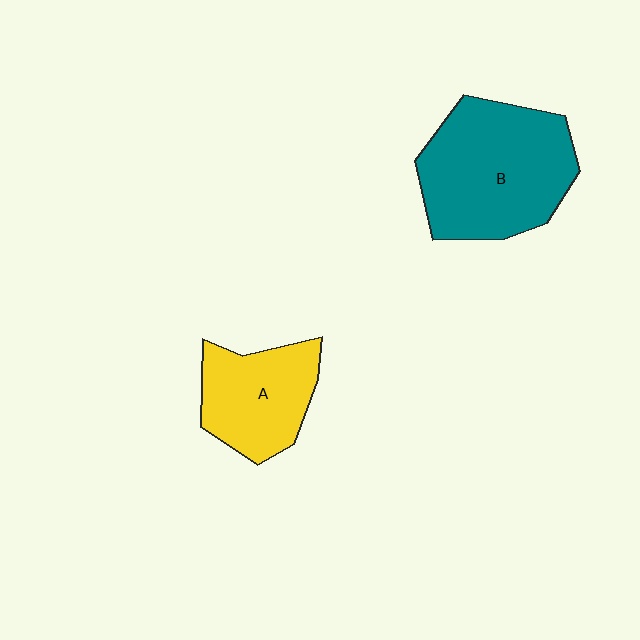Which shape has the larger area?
Shape B (teal).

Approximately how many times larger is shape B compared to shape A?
Approximately 1.6 times.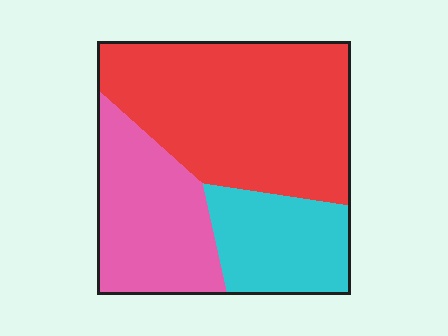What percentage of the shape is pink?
Pink covers about 30% of the shape.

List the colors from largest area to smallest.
From largest to smallest: red, pink, cyan.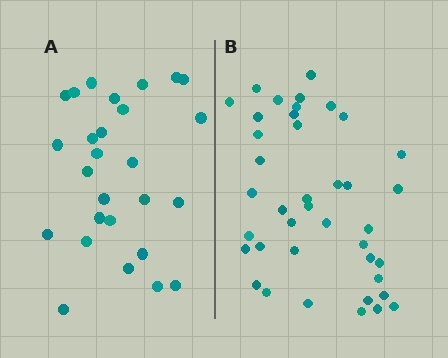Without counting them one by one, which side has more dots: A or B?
Region B (the right region) has more dots.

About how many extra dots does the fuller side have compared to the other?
Region B has approximately 15 more dots than region A.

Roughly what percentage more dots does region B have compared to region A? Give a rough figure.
About 50% more.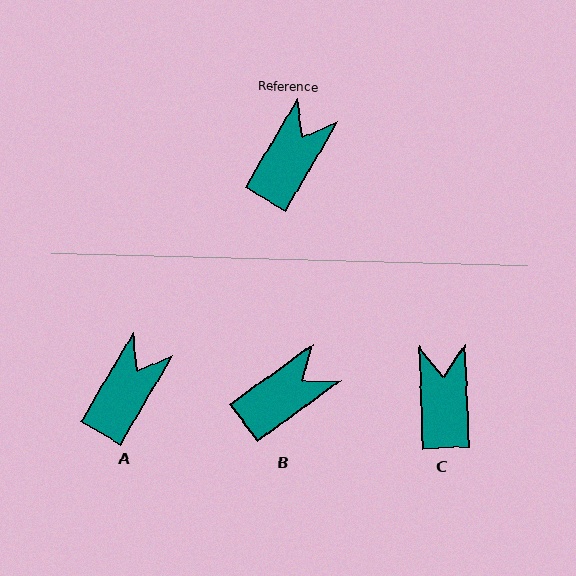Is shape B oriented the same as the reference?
No, it is off by about 24 degrees.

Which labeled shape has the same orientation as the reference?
A.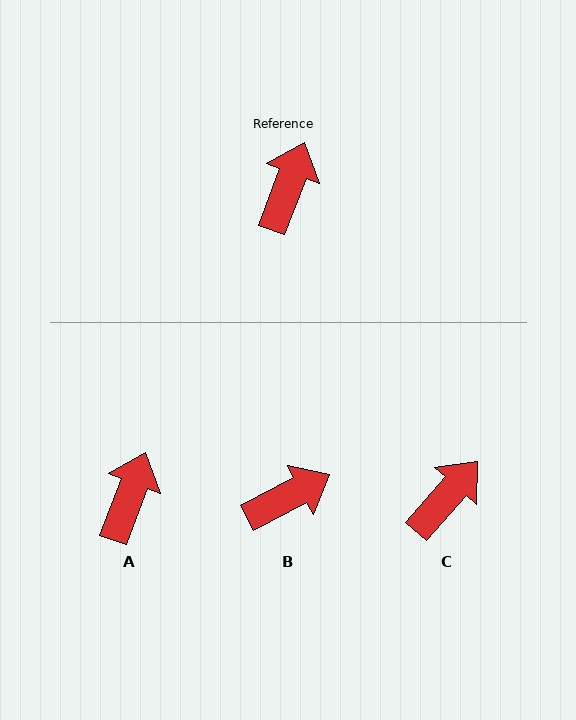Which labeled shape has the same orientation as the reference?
A.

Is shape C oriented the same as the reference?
No, it is off by about 21 degrees.